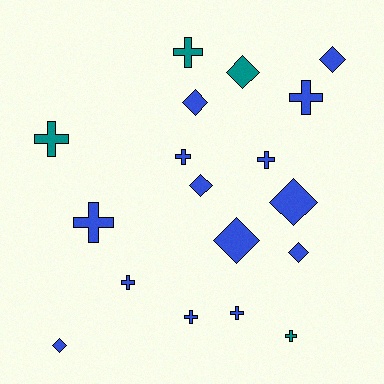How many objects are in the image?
There are 18 objects.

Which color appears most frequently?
Blue, with 14 objects.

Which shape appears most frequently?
Cross, with 10 objects.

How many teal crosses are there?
There are 3 teal crosses.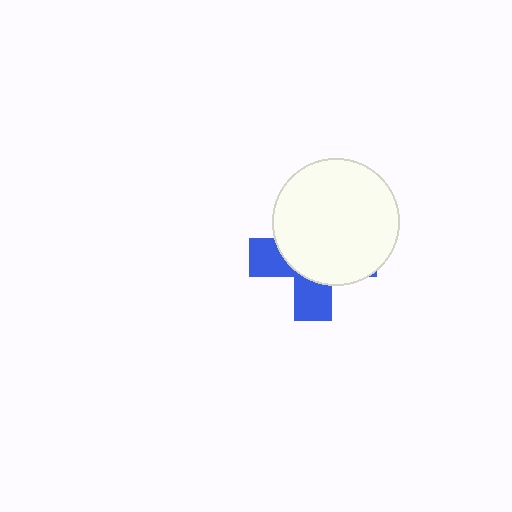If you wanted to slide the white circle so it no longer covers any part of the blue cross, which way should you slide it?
Slide it toward the upper-right — that is the most direct way to separate the two shapes.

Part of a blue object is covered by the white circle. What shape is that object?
It is a cross.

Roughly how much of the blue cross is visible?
A small part of it is visible (roughly 35%).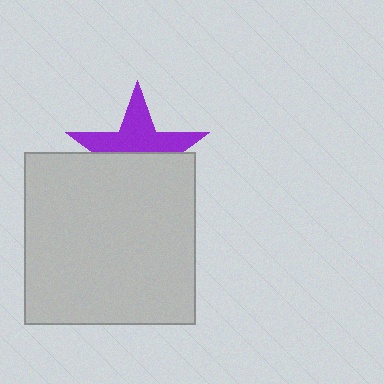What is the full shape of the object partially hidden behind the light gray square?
The partially hidden object is a purple star.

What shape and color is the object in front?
The object in front is a light gray square.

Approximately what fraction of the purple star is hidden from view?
Roughly 51% of the purple star is hidden behind the light gray square.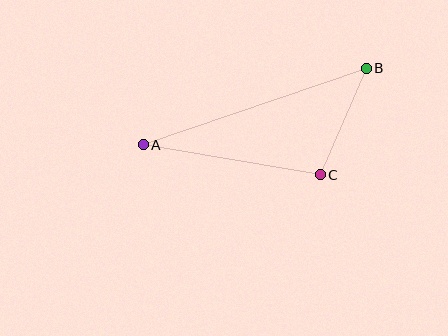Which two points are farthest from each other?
Points A and B are farthest from each other.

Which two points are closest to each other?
Points B and C are closest to each other.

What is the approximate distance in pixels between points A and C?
The distance between A and C is approximately 180 pixels.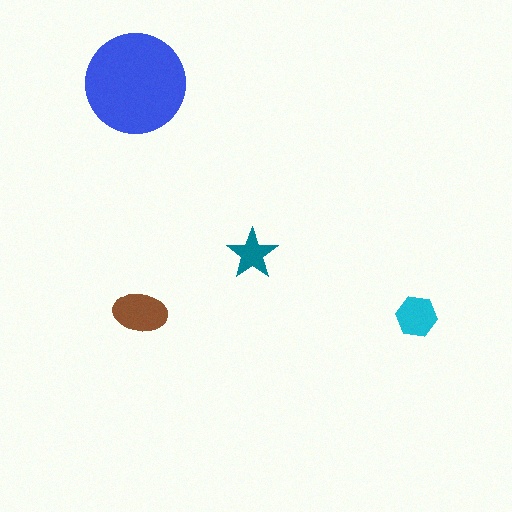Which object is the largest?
The blue circle.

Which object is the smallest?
The teal star.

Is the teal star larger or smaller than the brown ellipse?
Smaller.